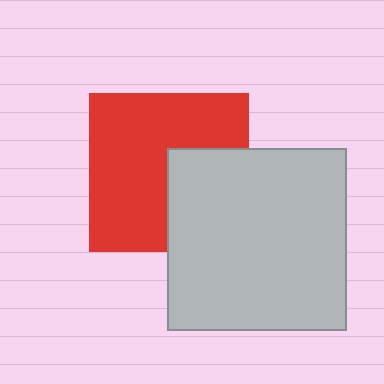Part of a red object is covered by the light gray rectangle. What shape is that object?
It is a square.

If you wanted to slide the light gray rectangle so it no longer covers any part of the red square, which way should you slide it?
Slide it right — that is the most direct way to separate the two shapes.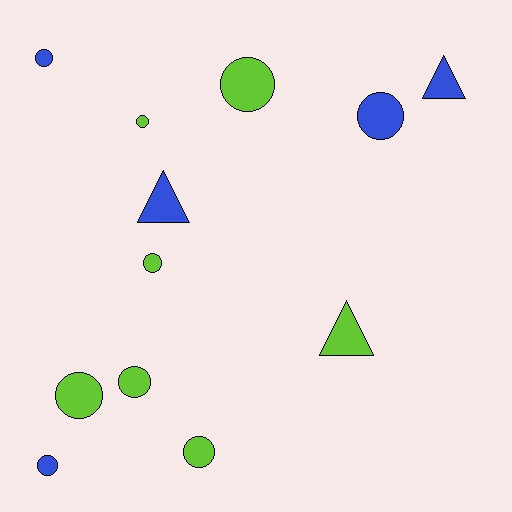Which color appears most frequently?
Lime, with 7 objects.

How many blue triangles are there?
There are 2 blue triangles.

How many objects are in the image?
There are 12 objects.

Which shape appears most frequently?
Circle, with 9 objects.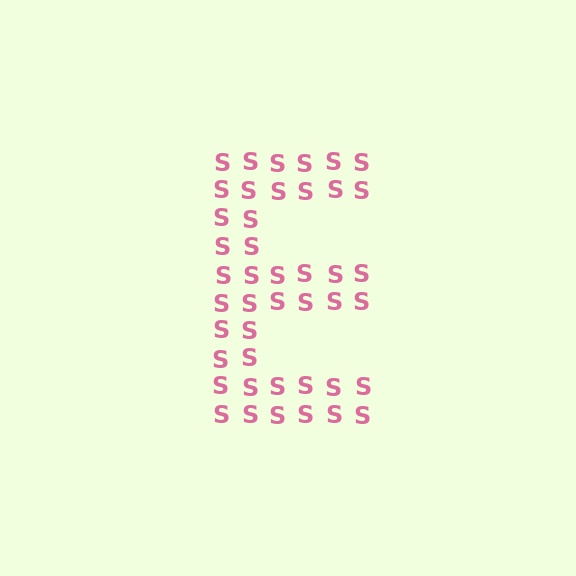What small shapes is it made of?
It is made of small letter S's.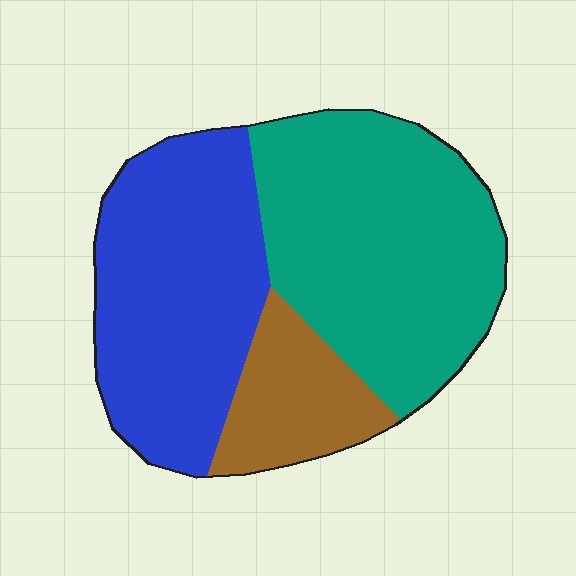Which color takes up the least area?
Brown, at roughly 15%.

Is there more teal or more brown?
Teal.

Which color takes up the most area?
Teal, at roughly 45%.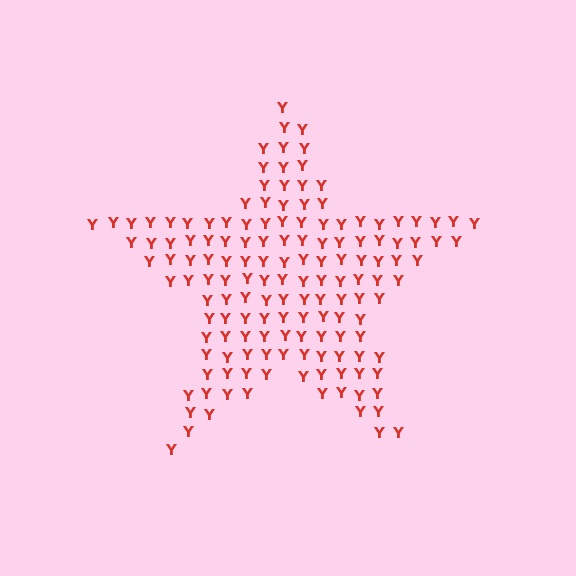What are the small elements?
The small elements are letter Y's.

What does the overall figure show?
The overall figure shows a star.